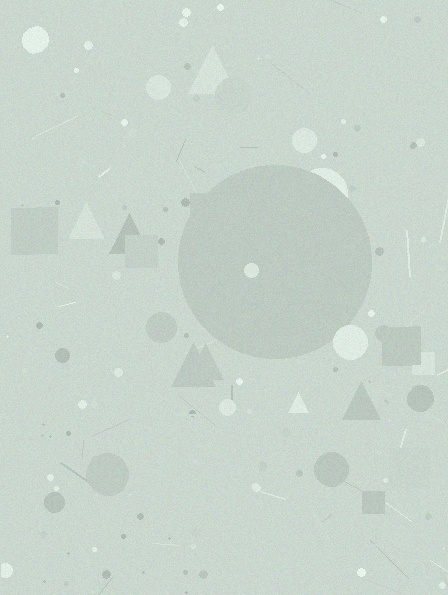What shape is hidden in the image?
A circle is hidden in the image.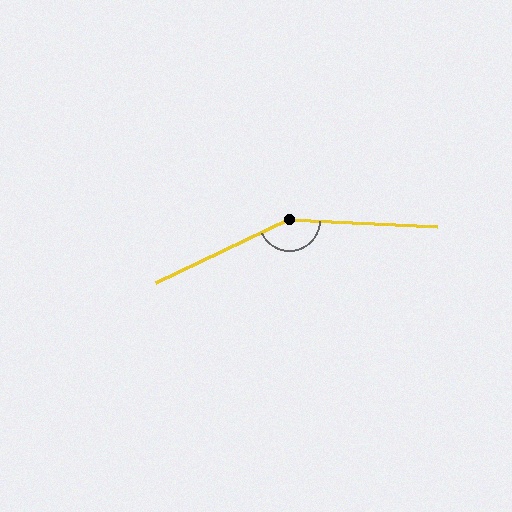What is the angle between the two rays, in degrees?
Approximately 152 degrees.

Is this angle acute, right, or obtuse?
It is obtuse.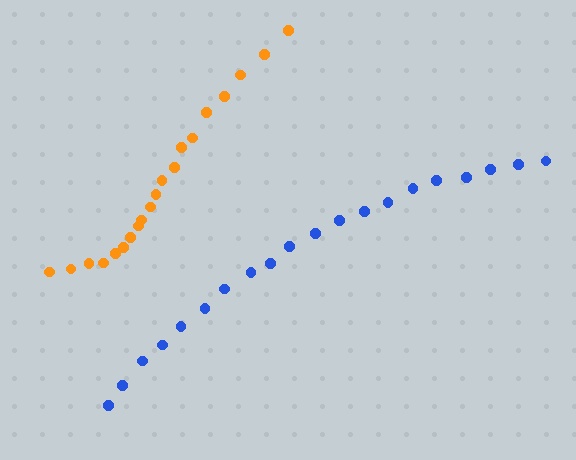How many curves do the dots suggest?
There are 2 distinct paths.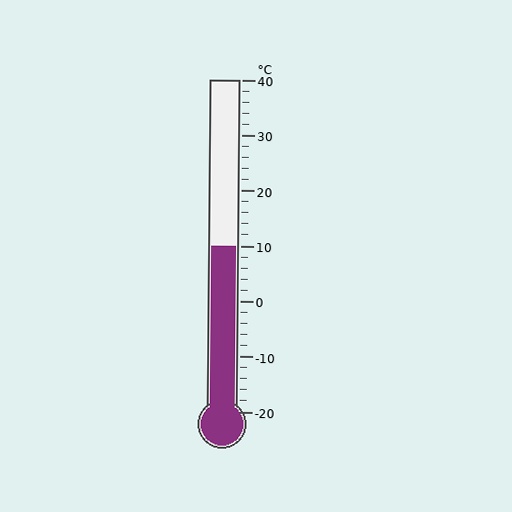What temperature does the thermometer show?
The thermometer shows approximately 10°C.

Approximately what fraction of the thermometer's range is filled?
The thermometer is filled to approximately 50% of its range.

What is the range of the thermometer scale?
The thermometer scale ranges from -20°C to 40°C.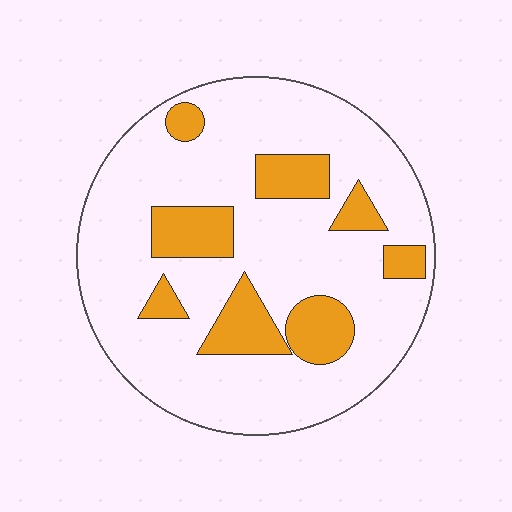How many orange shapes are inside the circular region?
8.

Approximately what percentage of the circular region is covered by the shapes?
Approximately 20%.